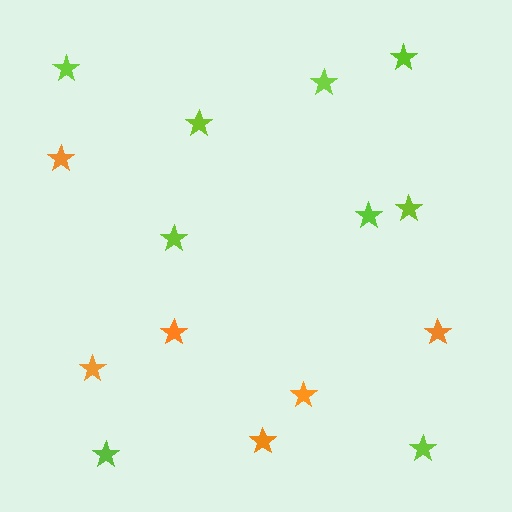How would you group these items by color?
There are 2 groups: one group of lime stars (9) and one group of orange stars (6).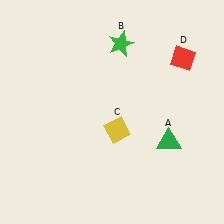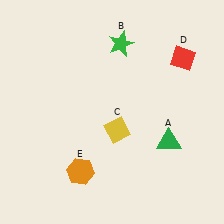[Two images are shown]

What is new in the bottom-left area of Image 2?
An orange hexagon (E) was added in the bottom-left area of Image 2.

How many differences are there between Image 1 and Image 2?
There is 1 difference between the two images.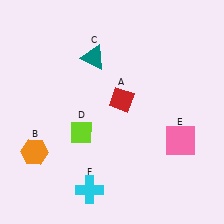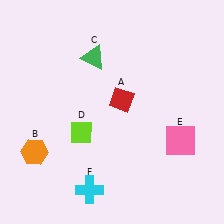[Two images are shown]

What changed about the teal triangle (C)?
In Image 1, C is teal. In Image 2, it changed to green.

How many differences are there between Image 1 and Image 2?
There is 1 difference between the two images.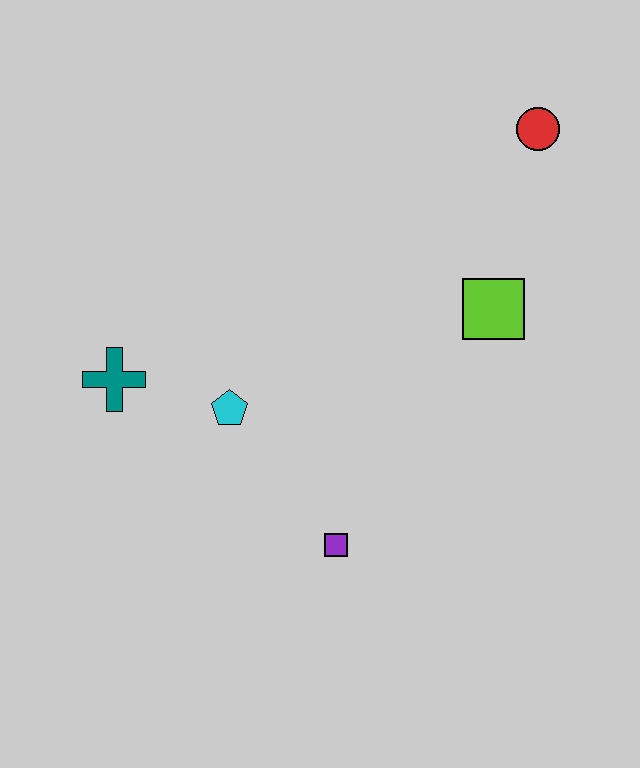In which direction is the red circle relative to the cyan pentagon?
The red circle is to the right of the cyan pentagon.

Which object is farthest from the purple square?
The red circle is farthest from the purple square.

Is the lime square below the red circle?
Yes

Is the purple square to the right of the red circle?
No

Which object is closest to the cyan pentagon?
The teal cross is closest to the cyan pentagon.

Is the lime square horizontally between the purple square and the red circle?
Yes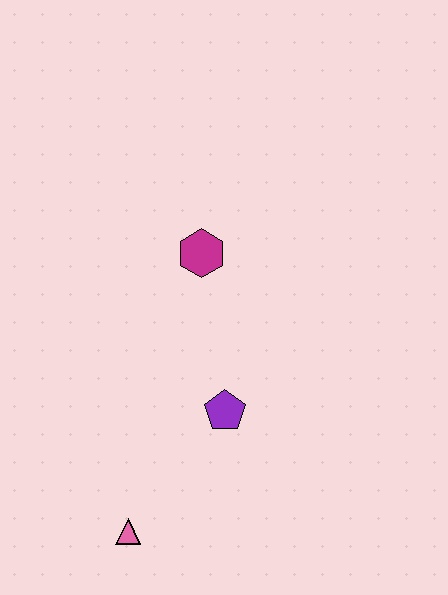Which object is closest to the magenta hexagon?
The purple pentagon is closest to the magenta hexagon.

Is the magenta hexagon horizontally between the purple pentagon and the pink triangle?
Yes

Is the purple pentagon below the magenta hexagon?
Yes